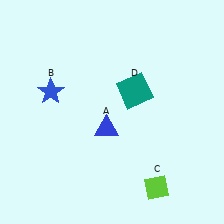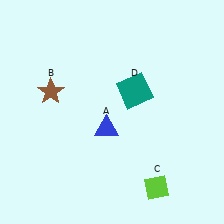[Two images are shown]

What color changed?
The star (B) changed from blue in Image 1 to brown in Image 2.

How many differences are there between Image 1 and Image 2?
There is 1 difference between the two images.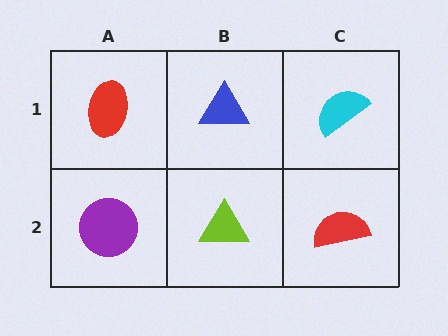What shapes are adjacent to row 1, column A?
A purple circle (row 2, column A), a blue triangle (row 1, column B).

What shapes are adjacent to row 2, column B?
A blue triangle (row 1, column B), a purple circle (row 2, column A), a red semicircle (row 2, column C).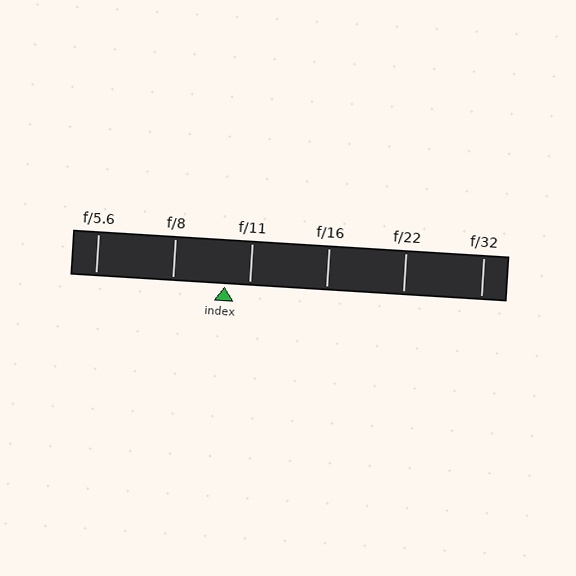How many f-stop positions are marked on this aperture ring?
There are 6 f-stop positions marked.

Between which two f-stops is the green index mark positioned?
The index mark is between f/8 and f/11.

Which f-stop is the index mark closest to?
The index mark is closest to f/11.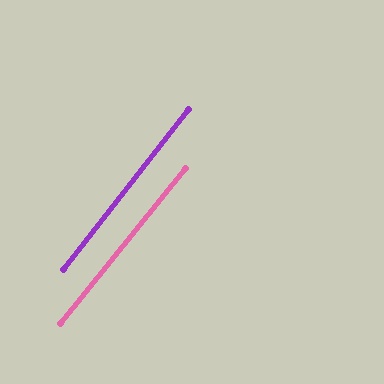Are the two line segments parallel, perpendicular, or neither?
Parallel — their directions differ by only 0.8°.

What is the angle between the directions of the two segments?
Approximately 1 degree.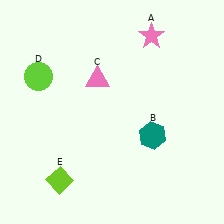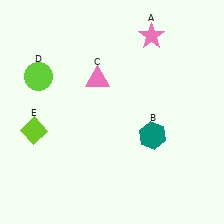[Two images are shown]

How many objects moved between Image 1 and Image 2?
1 object moved between the two images.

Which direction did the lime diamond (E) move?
The lime diamond (E) moved up.